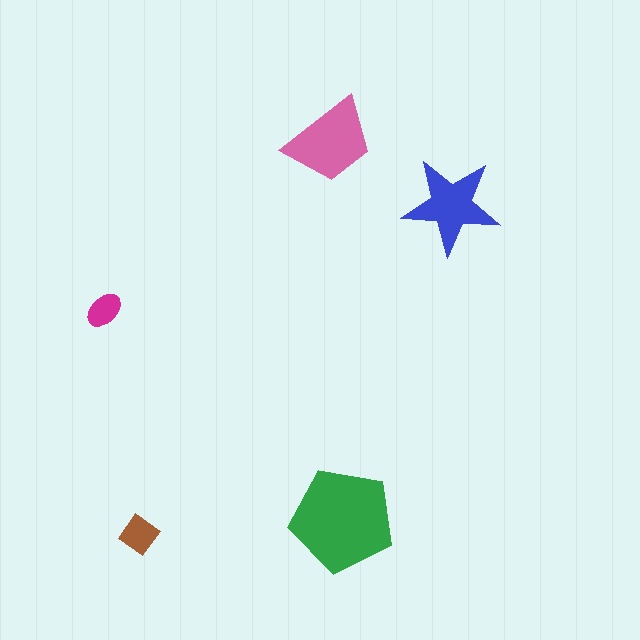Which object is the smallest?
The magenta ellipse.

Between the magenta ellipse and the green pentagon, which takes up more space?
The green pentagon.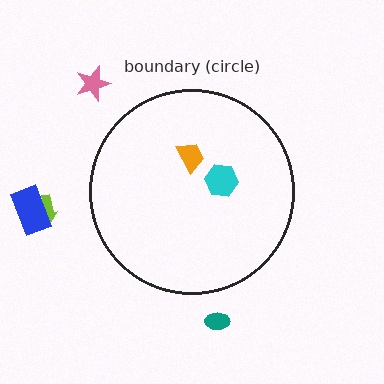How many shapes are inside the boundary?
2 inside, 4 outside.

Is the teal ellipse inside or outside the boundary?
Outside.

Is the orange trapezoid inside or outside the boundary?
Inside.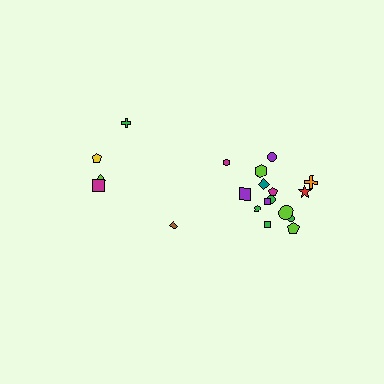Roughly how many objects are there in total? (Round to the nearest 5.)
Roughly 20 objects in total.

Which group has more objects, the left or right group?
The right group.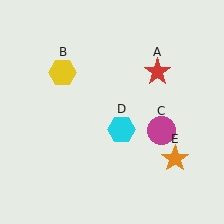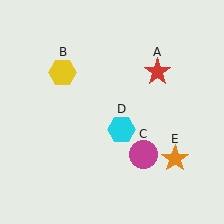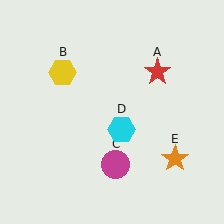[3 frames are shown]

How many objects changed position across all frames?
1 object changed position: magenta circle (object C).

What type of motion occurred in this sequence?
The magenta circle (object C) rotated clockwise around the center of the scene.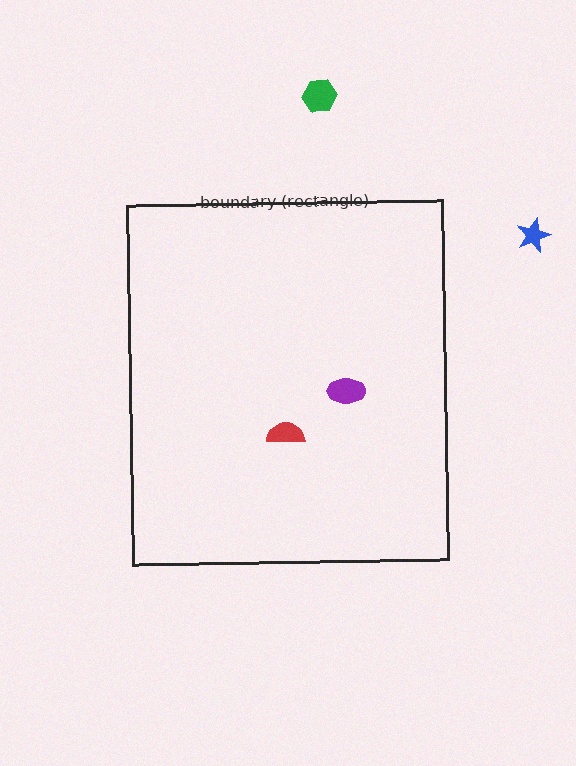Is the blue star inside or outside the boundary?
Outside.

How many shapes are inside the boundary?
2 inside, 2 outside.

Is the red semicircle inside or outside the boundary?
Inside.